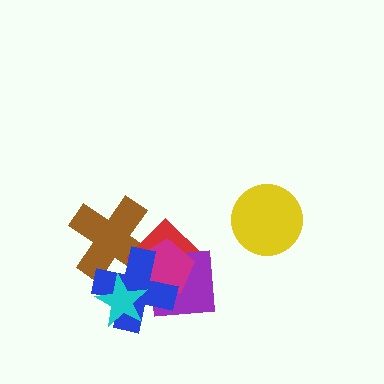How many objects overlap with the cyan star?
2 objects overlap with the cyan star.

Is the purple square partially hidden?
Yes, it is partially covered by another shape.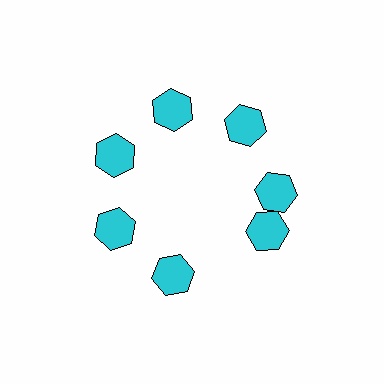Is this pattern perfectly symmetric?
No. The 7 cyan hexagons are arranged in a ring, but one element near the 5 o'clock position is rotated out of alignment along the ring, breaking the 7-fold rotational symmetry.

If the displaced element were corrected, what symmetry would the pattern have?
It would have 7-fold rotational symmetry — the pattern would map onto itself every 51 degrees.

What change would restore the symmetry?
The symmetry would be restored by rotating it back into even spacing with its neighbors so that all 7 hexagons sit at equal angles and equal distance from the center.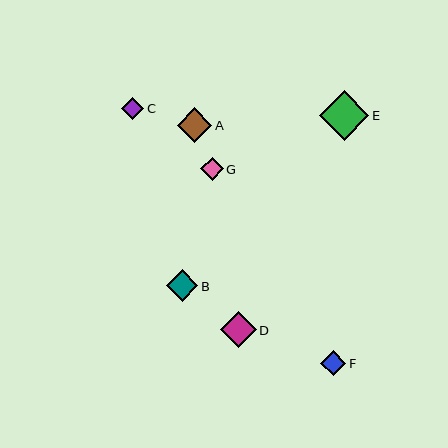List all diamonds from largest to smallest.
From largest to smallest: E, D, A, B, F, G, C.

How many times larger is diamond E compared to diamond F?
Diamond E is approximately 2.0 times the size of diamond F.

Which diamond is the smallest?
Diamond C is the smallest with a size of approximately 22 pixels.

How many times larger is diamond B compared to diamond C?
Diamond B is approximately 1.4 times the size of diamond C.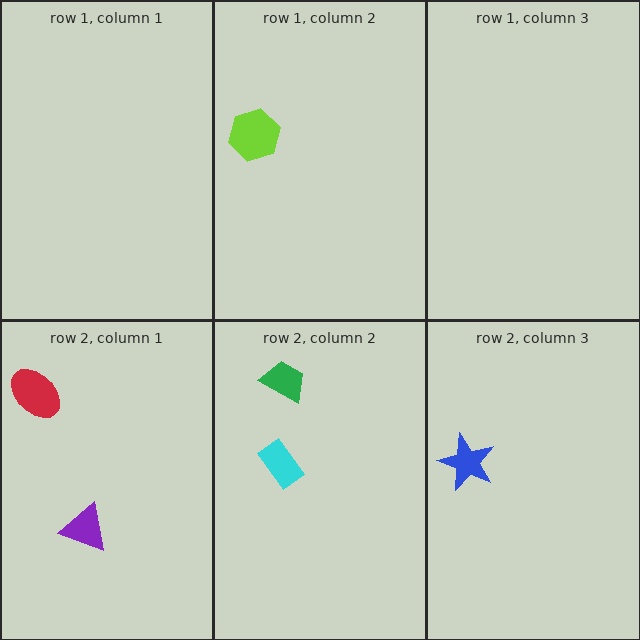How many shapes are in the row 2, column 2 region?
2.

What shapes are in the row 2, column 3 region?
The blue star.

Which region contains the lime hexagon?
The row 1, column 2 region.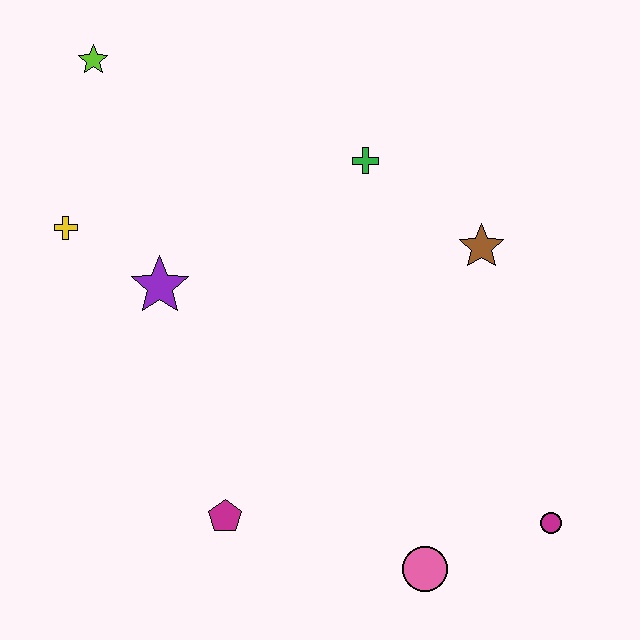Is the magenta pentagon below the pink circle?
No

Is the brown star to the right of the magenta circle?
No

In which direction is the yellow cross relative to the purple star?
The yellow cross is to the left of the purple star.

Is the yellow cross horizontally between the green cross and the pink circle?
No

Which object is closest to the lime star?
The yellow cross is closest to the lime star.